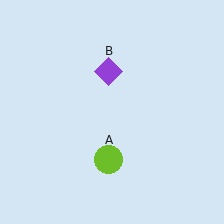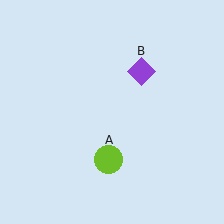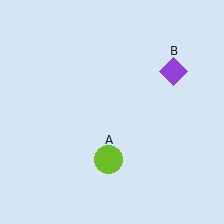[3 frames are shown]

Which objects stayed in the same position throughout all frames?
Lime circle (object A) remained stationary.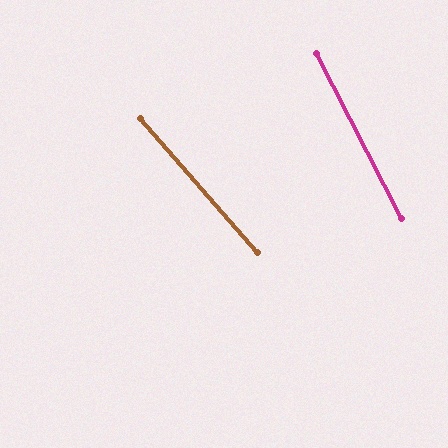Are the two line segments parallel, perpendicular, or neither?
Neither parallel nor perpendicular — they differ by about 14°.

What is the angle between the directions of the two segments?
Approximately 14 degrees.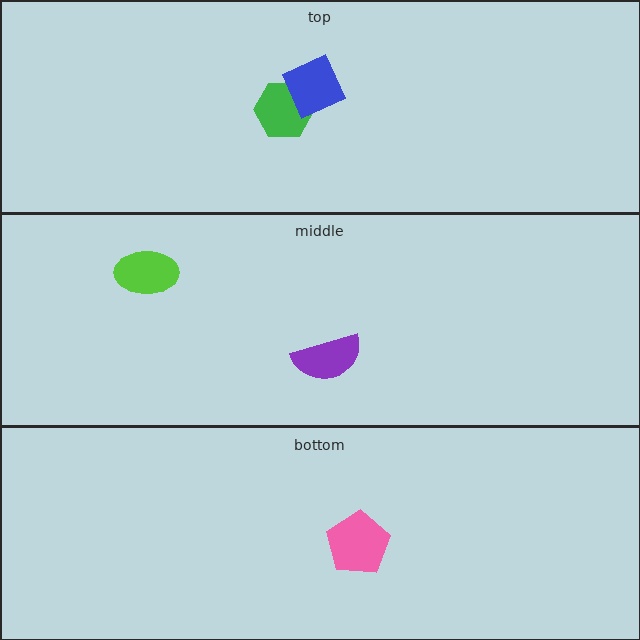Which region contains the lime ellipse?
The middle region.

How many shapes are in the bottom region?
1.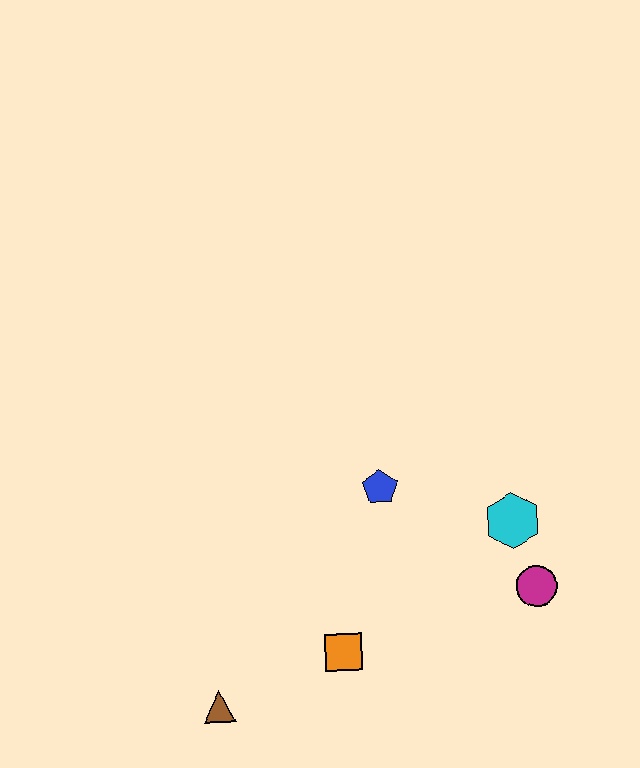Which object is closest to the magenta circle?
The cyan hexagon is closest to the magenta circle.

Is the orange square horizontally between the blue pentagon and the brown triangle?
Yes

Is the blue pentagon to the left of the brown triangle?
No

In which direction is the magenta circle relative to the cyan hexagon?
The magenta circle is below the cyan hexagon.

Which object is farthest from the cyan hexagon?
The brown triangle is farthest from the cyan hexagon.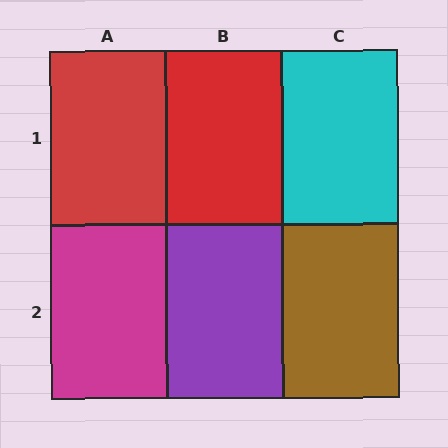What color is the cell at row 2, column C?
Brown.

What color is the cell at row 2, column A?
Magenta.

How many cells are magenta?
1 cell is magenta.